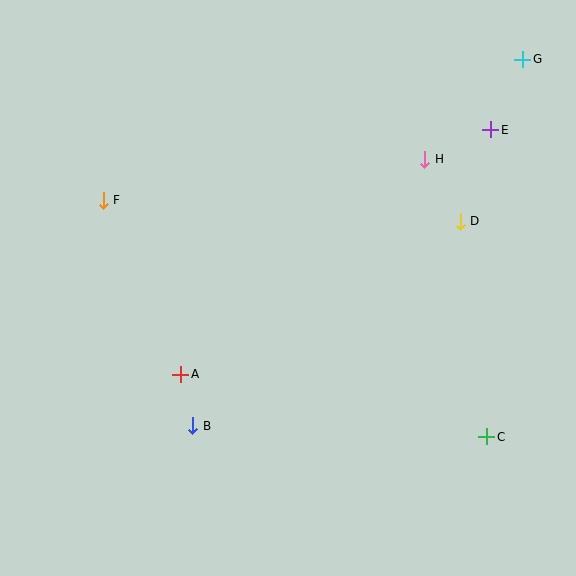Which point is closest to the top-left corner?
Point F is closest to the top-left corner.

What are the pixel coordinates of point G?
Point G is at (523, 59).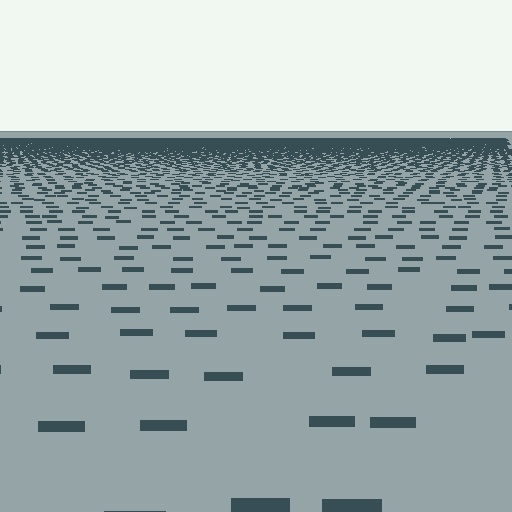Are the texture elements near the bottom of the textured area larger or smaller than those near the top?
Larger. Near the bottom, elements are closer to the viewer and appear at a bigger on-screen size.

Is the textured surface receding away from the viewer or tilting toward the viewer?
The surface is receding away from the viewer. Texture elements get smaller and denser toward the top.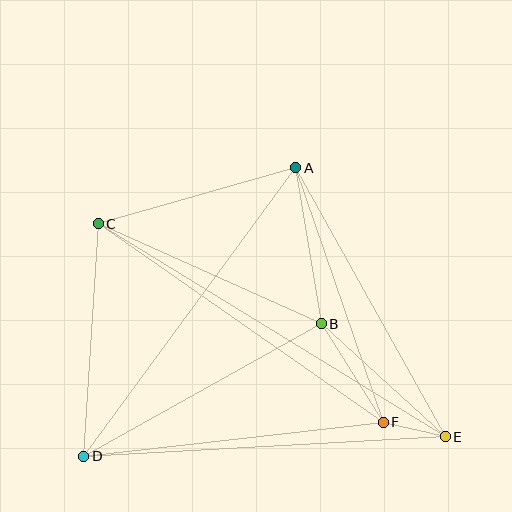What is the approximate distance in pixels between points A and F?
The distance between A and F is approximately 269 pixels.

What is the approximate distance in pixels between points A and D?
The distance between A and D is approximately 358 pixels.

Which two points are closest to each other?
Points E and F are closest to each other.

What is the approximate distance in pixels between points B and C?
The distance between B and C is approximately 244 pixels.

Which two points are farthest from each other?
Points C and E are farthest from each other.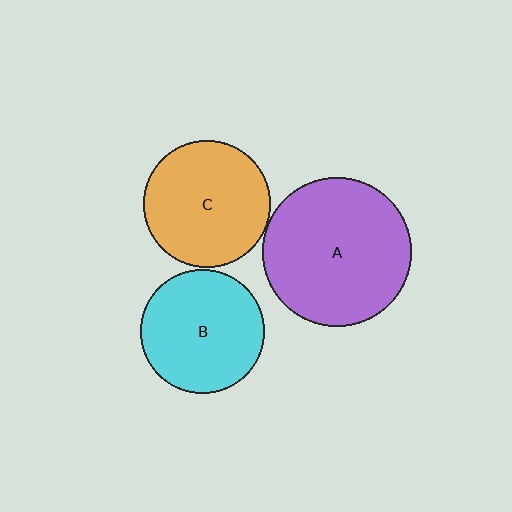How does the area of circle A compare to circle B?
Approximately 1.4 times.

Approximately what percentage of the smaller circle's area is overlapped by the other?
Approximately 5%.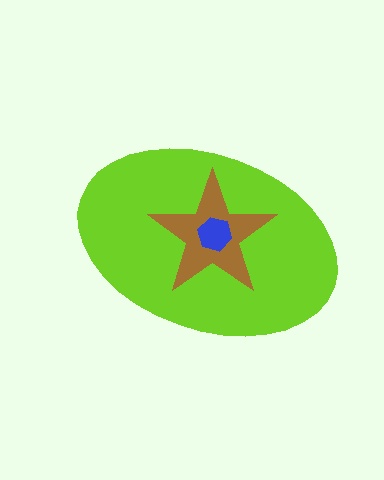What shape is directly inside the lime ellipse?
The brown star.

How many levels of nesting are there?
3.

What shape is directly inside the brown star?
The blue hexagon.